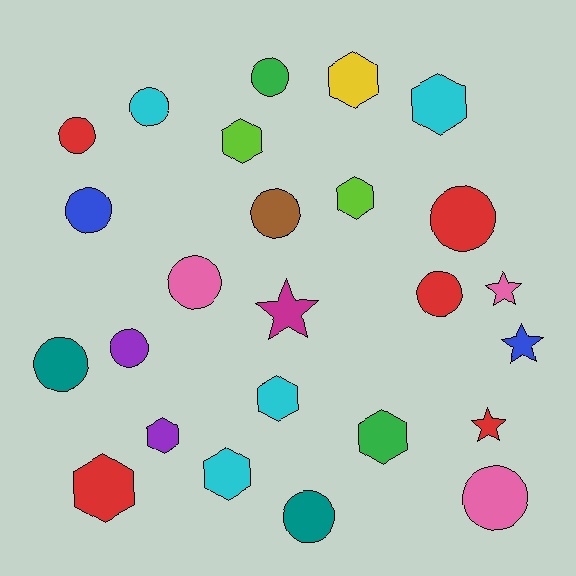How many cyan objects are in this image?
There are 4 cyan objects.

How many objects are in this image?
There are 25 objects.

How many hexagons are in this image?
There are 9 hexagons.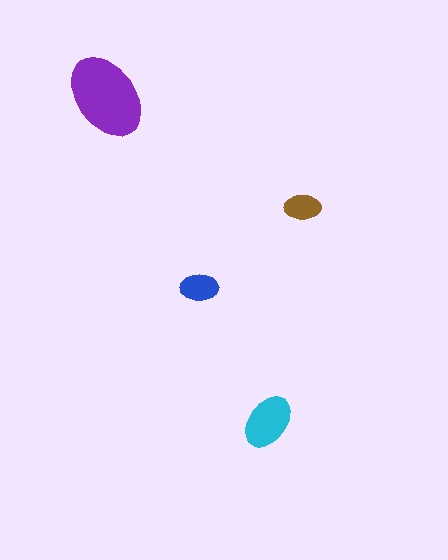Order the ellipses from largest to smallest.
the purple one, the cyan one, the blue one, the brown one.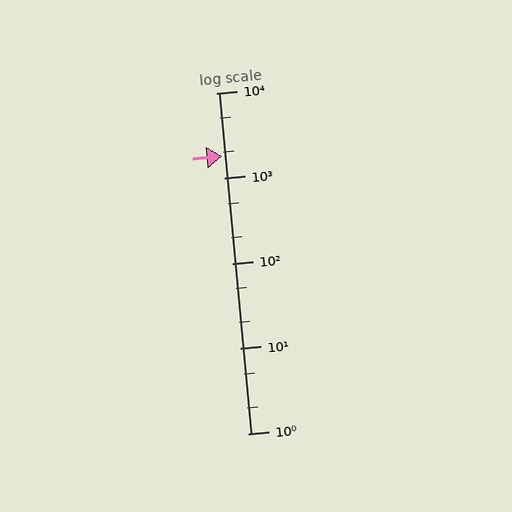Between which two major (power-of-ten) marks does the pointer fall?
The pointer is between 1000 and 10000.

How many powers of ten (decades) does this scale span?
The scale spans 4 decades, from 1 to 10000.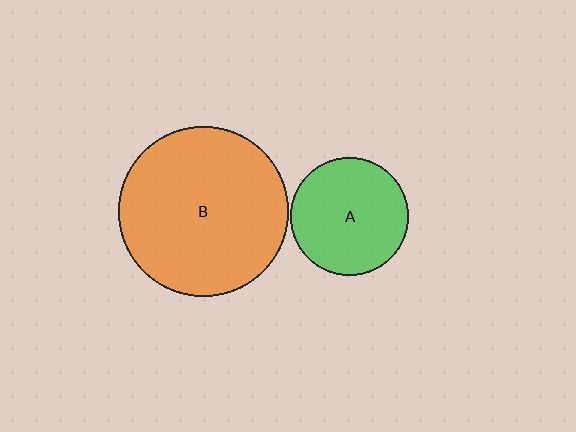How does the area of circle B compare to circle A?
Approximately 2.1 times.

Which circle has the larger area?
Circle B (orange).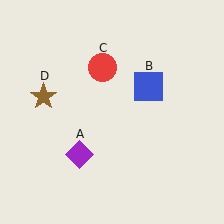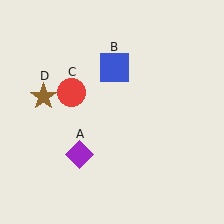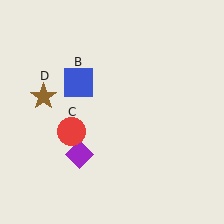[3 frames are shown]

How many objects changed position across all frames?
2 objects changed position: blue square (object B), red circle (object C).